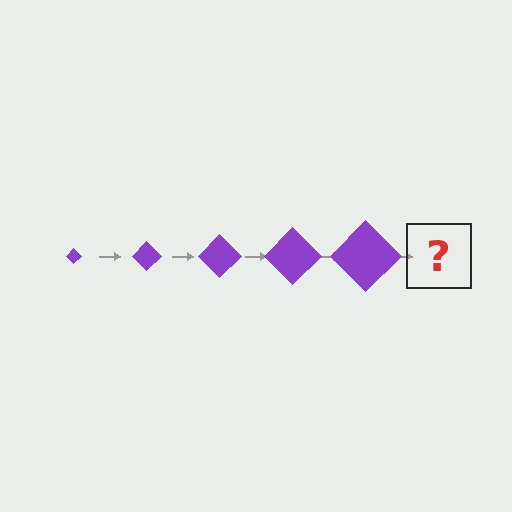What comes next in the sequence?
The next element should be a purple diamond, larger than the previous one.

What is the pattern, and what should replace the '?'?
The pattern is that the diamond gets progressively larger each step. The '?' should be a purple diamond, larger than the previous one.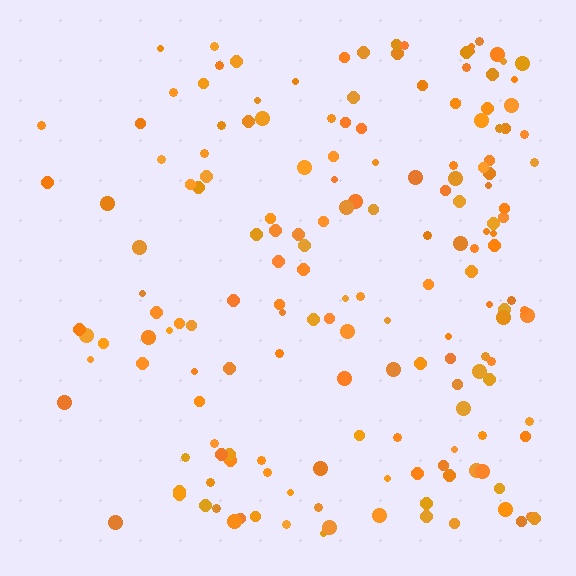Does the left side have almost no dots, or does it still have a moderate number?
Still a moderate number, just noticeably fewer than the right.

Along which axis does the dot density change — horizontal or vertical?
Horizontal.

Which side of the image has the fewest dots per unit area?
The left.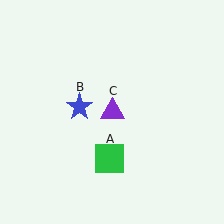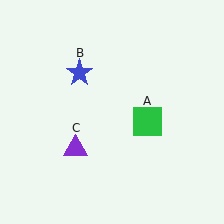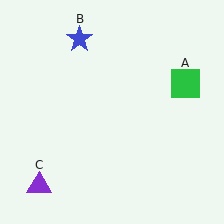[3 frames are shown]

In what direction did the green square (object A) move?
The green square (object A) moved up and to the right.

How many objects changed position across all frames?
3 objects changed position: green square (object A), blue star (object B), purple triangle (object C).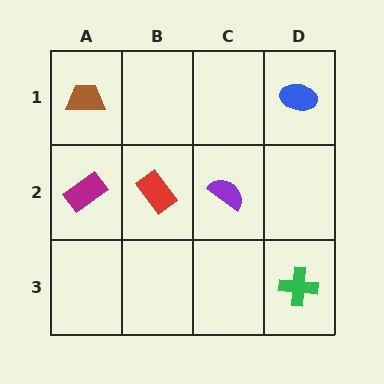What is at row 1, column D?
A blue ellipse.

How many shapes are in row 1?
2 shapes.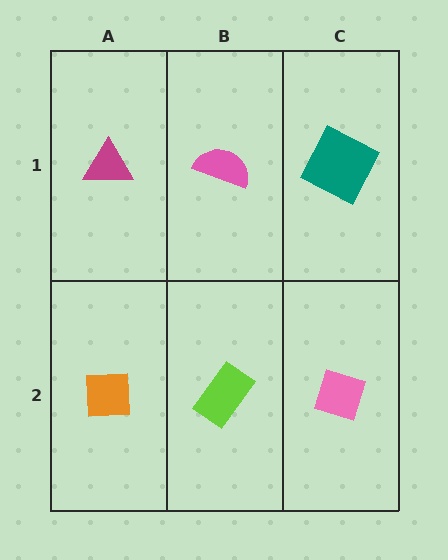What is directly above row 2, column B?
A pink semicircle.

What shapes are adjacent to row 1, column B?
A lime rectangle (row 2, column B), a magenta triangle (row 1, column A), a teal square (row 1, column C).